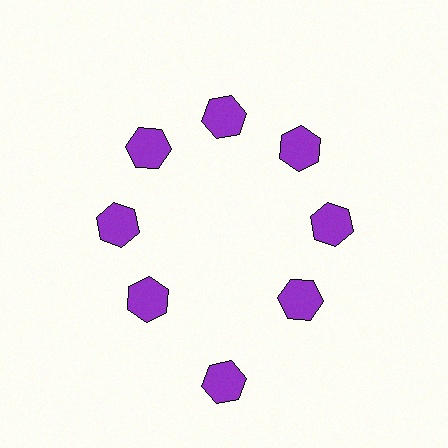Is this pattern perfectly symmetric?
No. The 8 purple hexagons are arranged in a ring, but one element near the 6 o'clock position is pushed outward from the center, breaking the 8-fold rotational symmetry.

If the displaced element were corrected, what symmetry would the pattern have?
It would have 8-fold rotational symmetry — the pattern would map onto itself every 45 degrees.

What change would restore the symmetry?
The symmetry would be restored by moving it inward, back onto the ring so that all 8 hexagons sit at equal angles and equal distance from the center.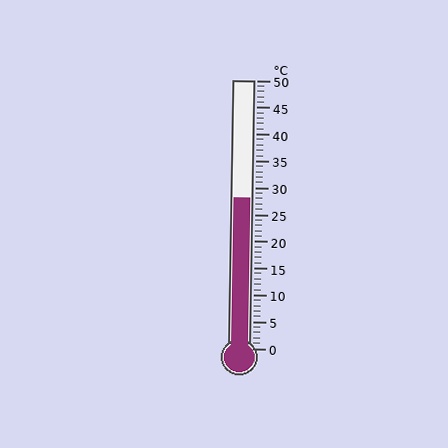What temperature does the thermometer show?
The thermometer shows approximately 28°C.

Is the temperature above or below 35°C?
The temperature is below 35°C.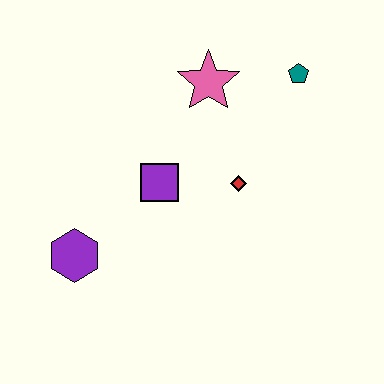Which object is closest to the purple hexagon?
The purple square is closest to the purple hexagon.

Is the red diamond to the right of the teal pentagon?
No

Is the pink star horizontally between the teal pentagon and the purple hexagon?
Yes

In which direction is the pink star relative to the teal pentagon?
The pink star is to the left of the teal pentagon.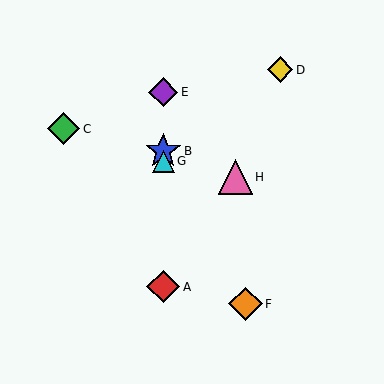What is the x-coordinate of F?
Object F is at x≈246.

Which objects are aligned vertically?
Objects A, B, E, G are aligned vertically.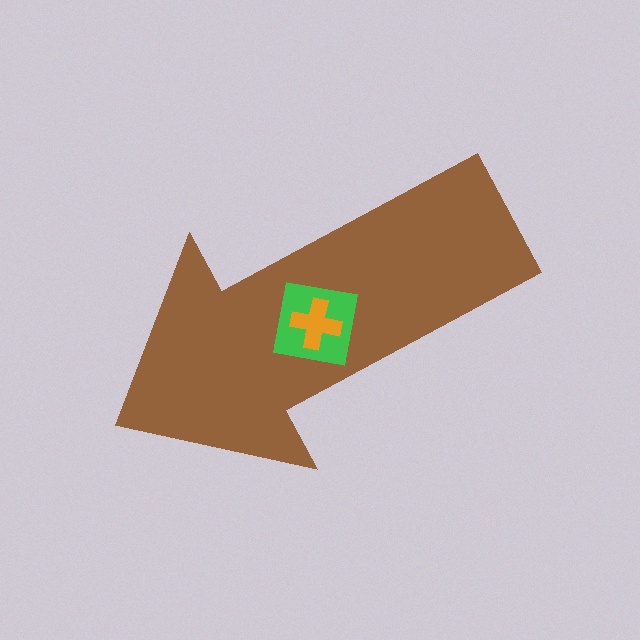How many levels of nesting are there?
3.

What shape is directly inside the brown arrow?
The green square.